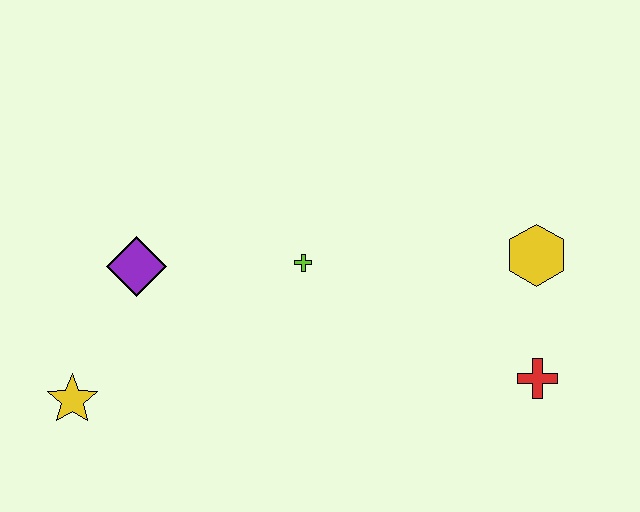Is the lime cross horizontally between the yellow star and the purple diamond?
No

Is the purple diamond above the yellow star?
Yes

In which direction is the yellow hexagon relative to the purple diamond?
The yellow hexagon is to the right of the purple diamond.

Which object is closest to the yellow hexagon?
The red cross is closest to the yellow hexagon.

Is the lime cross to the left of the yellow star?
No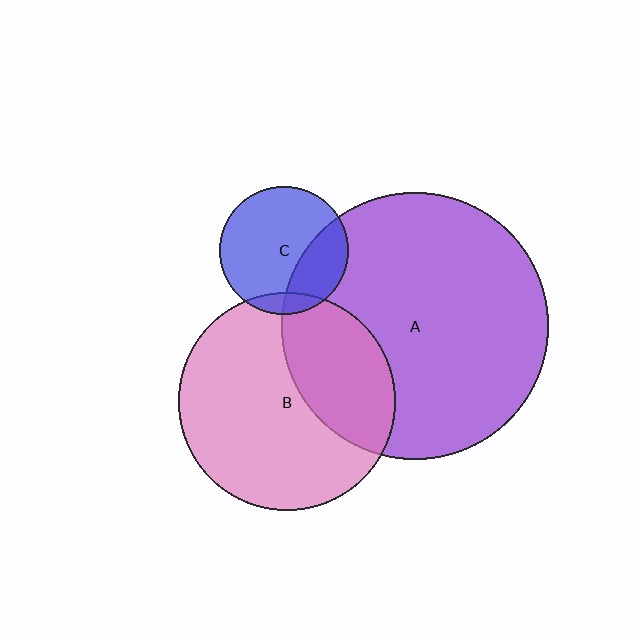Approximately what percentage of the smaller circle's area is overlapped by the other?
Approximately 35%.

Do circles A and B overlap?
Yes.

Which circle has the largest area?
Circle A (purple).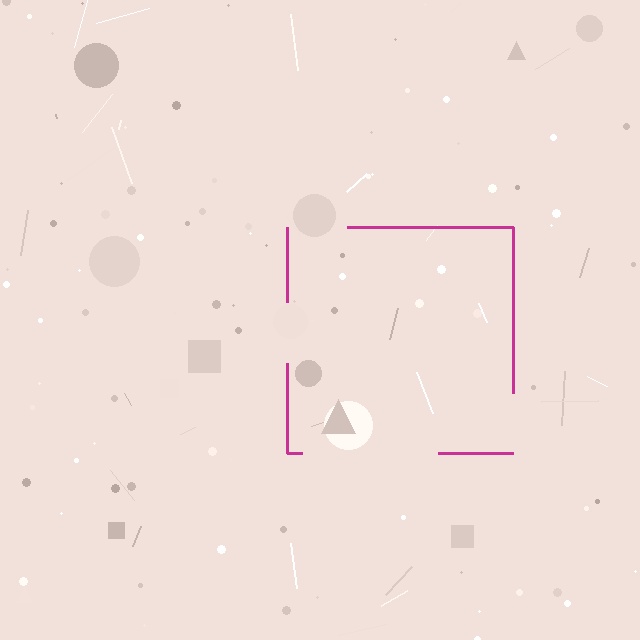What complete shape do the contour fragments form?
The contour fragments form a square.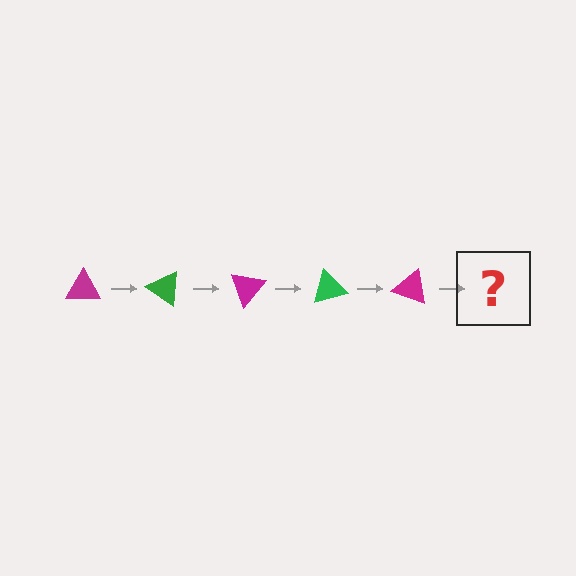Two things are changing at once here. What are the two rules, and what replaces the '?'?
The two rules are that it rotates 35 degrees each step and the color cycles through magenta and green. The '?' should be a green triangle, rotated 175 degrees from the start.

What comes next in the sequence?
The next element should be a green triangle, rotated 175 degrees from the start.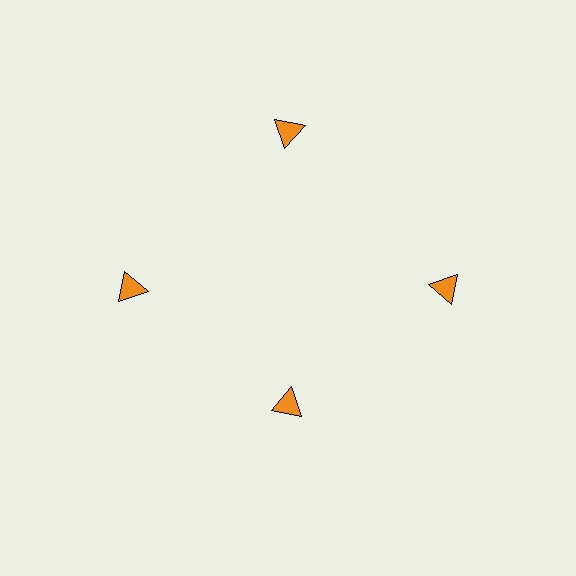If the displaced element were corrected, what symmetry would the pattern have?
It would have 4-fold rotational symmetry — the pattern would map onto itself every 90 degrees.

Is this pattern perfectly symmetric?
No. The 4 orange triangles are arranged in a ring, but one element near the 6 o'clock position is pulled inward toward the center, breaking the 4-fold rotational symmetry.